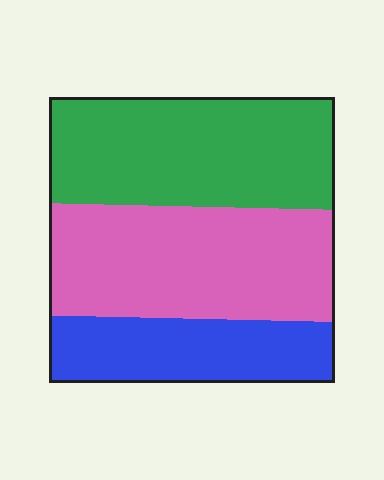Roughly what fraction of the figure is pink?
Pink takes up between a third and a half of the figure.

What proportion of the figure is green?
Green covers about 40% of the figure.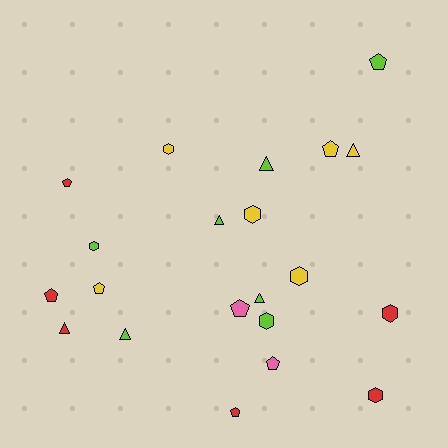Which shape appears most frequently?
Pentagon, with 8 objects.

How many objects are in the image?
There are 21 objects.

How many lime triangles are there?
There are 4 lime triangles.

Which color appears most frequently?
Lime, with 7 objects.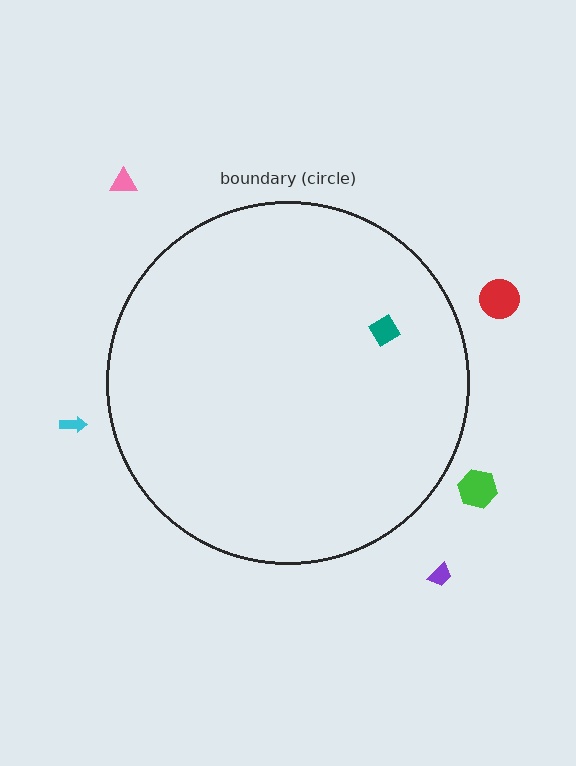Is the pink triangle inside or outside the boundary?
Outside.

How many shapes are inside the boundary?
1 inside, 5 outside.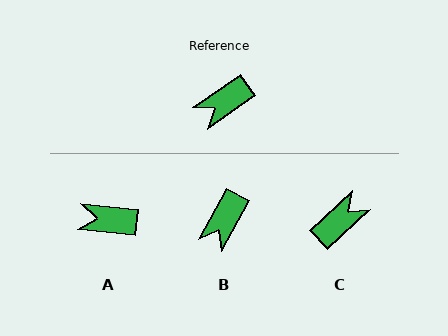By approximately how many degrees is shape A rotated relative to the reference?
Approximately 41 degrees clockwise.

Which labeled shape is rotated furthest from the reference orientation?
C, about 172 degrees away.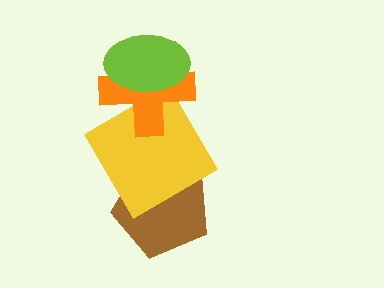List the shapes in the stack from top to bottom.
From top to bottom: the lime ellipse, the orange cross, the yellow diamond, the brown pentagon.